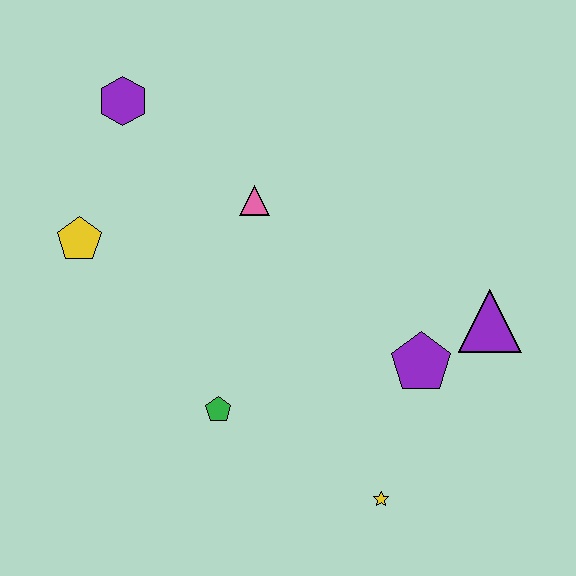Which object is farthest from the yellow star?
The purple hexagon is farthest from the yellow star.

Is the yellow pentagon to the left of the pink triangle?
Yes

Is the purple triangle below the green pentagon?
No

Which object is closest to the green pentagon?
The yellow star is closest to the green pentagon.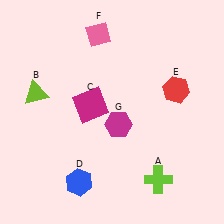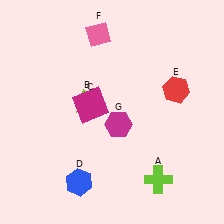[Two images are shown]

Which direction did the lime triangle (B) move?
The lime triangle (B) moved right.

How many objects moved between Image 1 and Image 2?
1 object moved between the two images.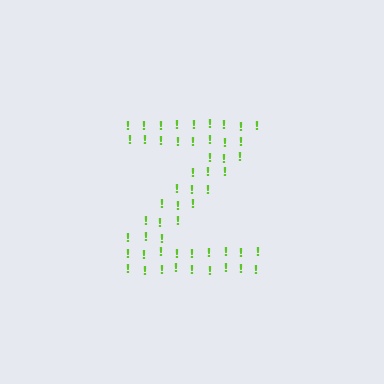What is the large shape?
The large shape is the letter Z.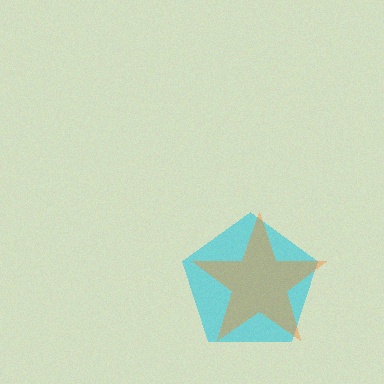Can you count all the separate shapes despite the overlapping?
Yes, there are 2 separate shapes.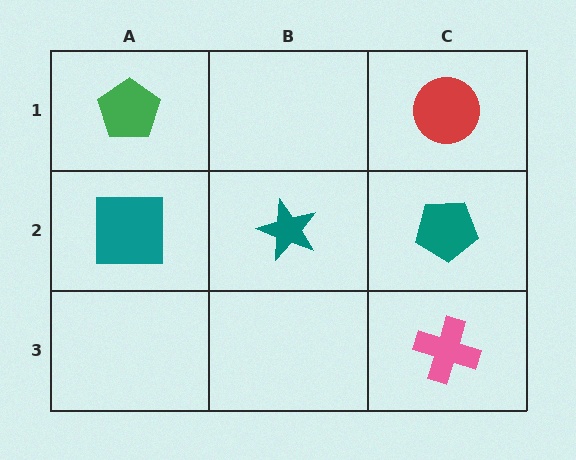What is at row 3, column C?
A pink cross.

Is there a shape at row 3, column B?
No, that cell is empty.